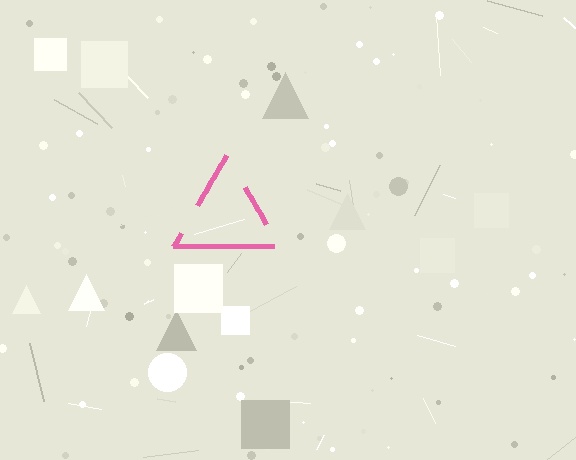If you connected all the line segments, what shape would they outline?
They would outline a triangle.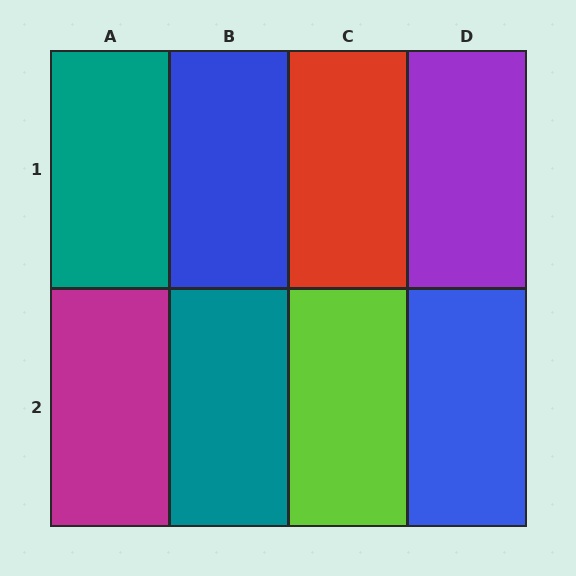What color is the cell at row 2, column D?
Blue.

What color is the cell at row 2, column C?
Lime.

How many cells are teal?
2 cells are teal.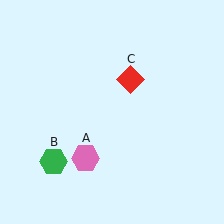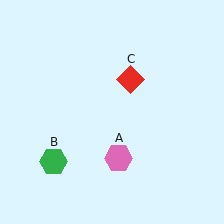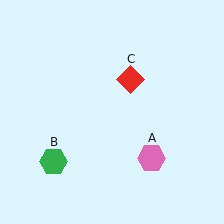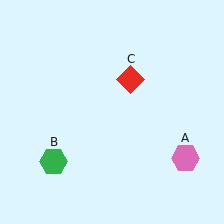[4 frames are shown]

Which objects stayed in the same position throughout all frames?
Green hexagon (object B) and red diamond (object C) remained stationary.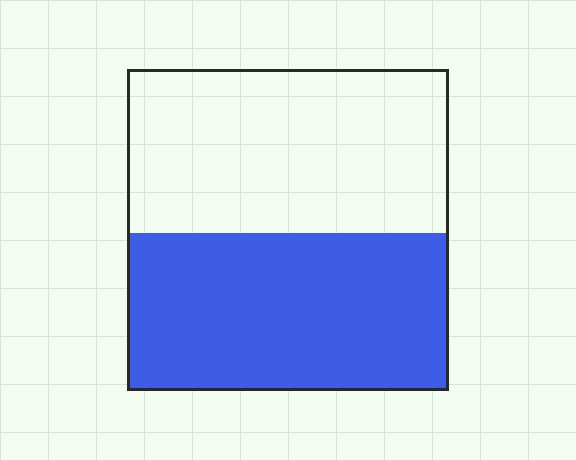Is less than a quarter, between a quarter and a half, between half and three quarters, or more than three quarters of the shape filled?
Between a quarter and a half.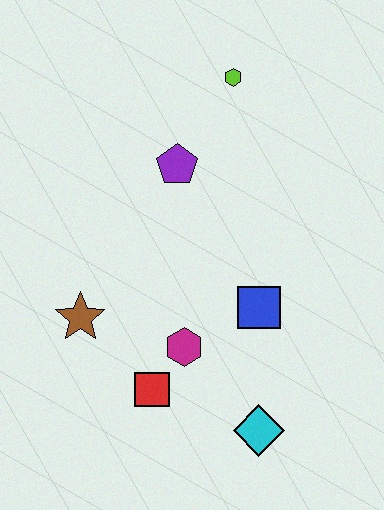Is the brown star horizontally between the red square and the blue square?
No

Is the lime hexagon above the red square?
Yes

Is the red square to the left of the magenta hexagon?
Yes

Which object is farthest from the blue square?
The lime hexagon is farthest from the blue square.